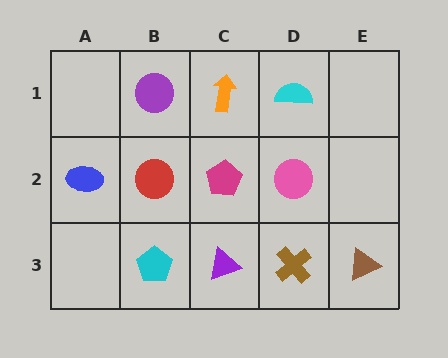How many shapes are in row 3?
4 shapes.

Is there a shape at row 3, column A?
No, that cell is empty.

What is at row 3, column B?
A cyan pentagon.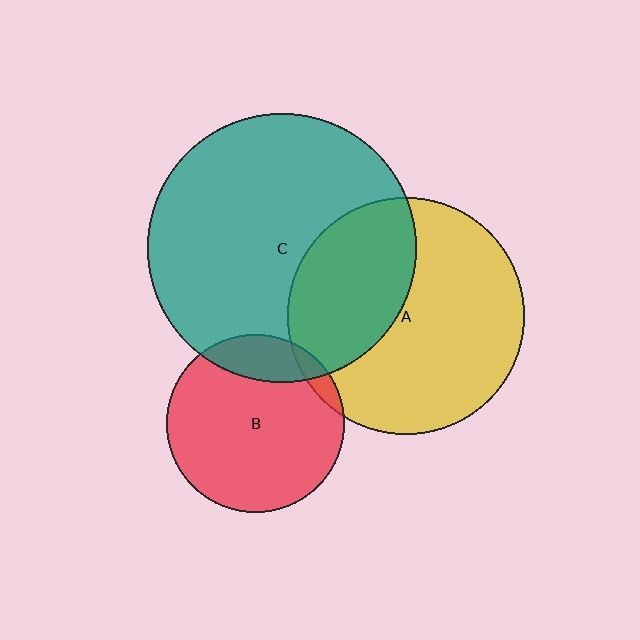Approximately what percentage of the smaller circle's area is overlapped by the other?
Approximately 15%.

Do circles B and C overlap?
Yes.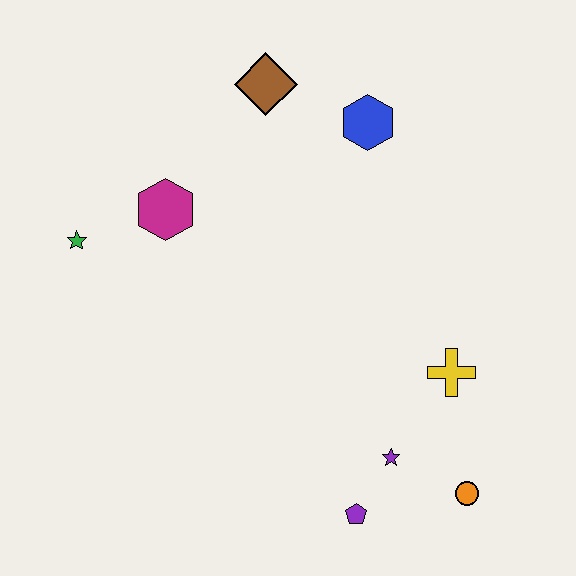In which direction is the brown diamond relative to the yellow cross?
The brown diamond is above the yellow cross.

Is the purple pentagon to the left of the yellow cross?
Yes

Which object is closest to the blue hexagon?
The brown diamond is closest to the blue hexagon.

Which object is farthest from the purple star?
The brown diamond is farthest from the purple star.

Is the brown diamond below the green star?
No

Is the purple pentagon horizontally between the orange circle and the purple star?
No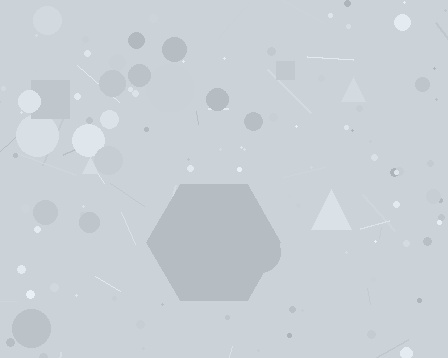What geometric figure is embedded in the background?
A hexagon is embedded in the background.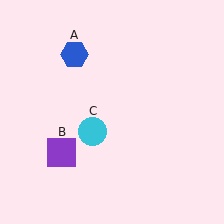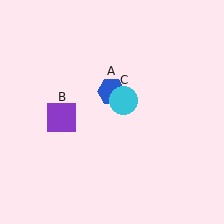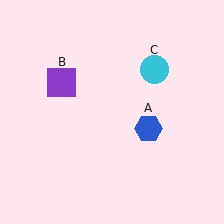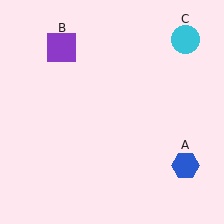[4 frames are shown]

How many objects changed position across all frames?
3 objects changed position: blue hexagon (object A), purple square (object B), cyan circle (object C).